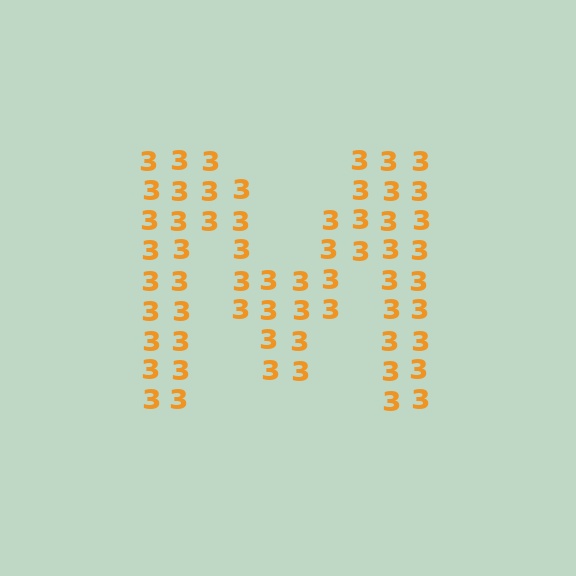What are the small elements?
The small elements are digit 3's.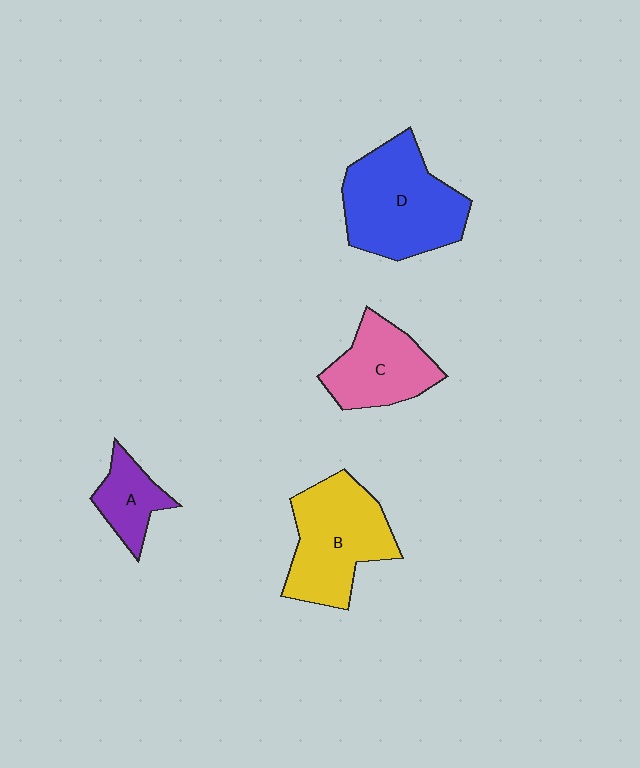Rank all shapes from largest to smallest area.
From largest to smallest: D (blue), B (yellow), C (pink), A (purple).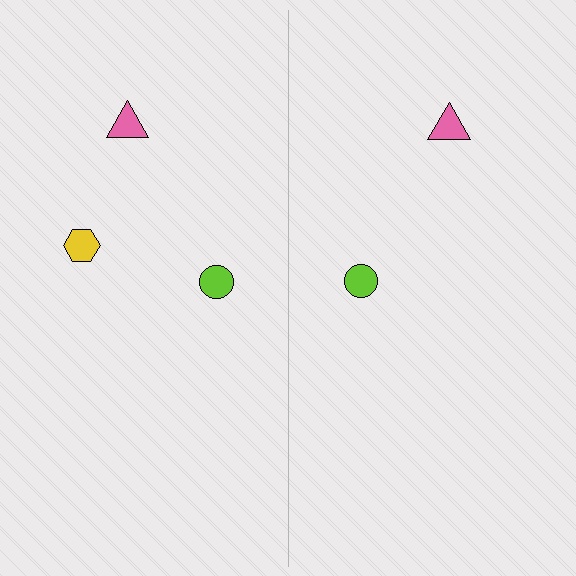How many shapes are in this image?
There are 5 shapes in this image.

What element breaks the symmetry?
A yellow hexagon is missing from the right side.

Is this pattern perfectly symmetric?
No, the pattern is not perfectly symmetric. A yellow hexagon is missing from the right side.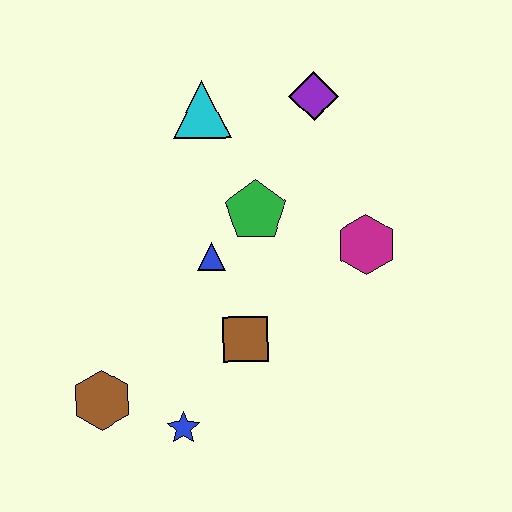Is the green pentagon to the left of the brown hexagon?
No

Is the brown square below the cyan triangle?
Yes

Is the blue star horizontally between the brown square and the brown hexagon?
Yes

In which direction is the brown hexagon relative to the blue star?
The brown hexagon is to the left of the blue star.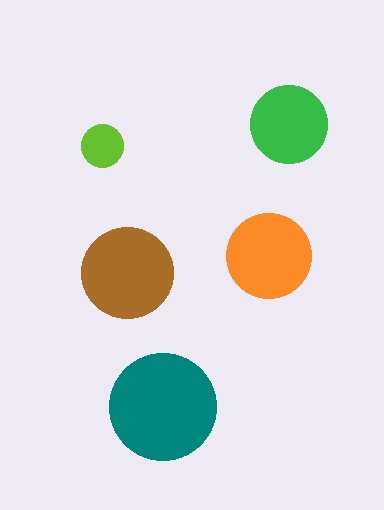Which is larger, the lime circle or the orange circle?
The orange one.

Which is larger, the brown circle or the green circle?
The brown one.